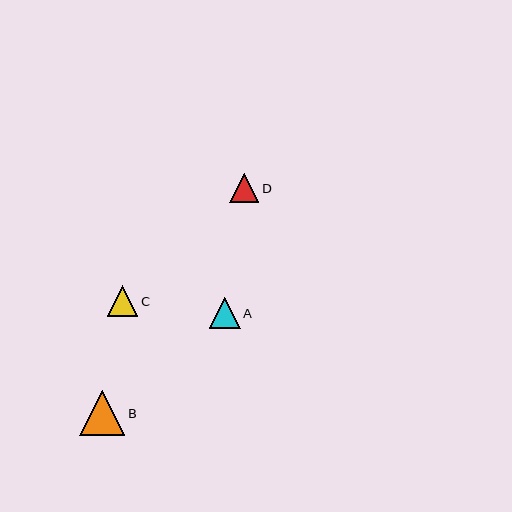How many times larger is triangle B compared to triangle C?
Triangle B is approximately 1.5 times the size of triangle C.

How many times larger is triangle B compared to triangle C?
Triangle B is approximately 1.5 times the size of triangle C.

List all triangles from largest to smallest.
From largest to smallest: B, A, C, D.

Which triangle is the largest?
Triangle B is the largest with a size of approximately 45 pixels.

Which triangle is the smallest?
Triangle D is the smallest with a size of approximately 29 pixels.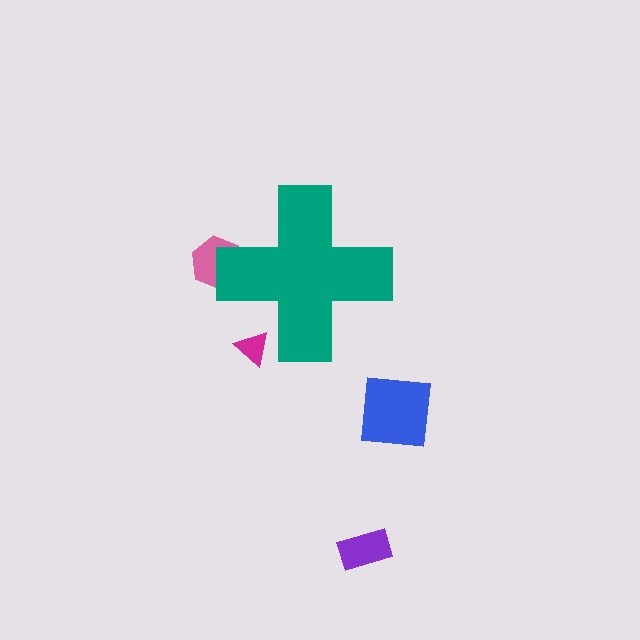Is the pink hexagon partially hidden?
Yes, the pink hexagon is partially hidden behind the teal cross.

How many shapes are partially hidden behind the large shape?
2 shapes are partially hidden.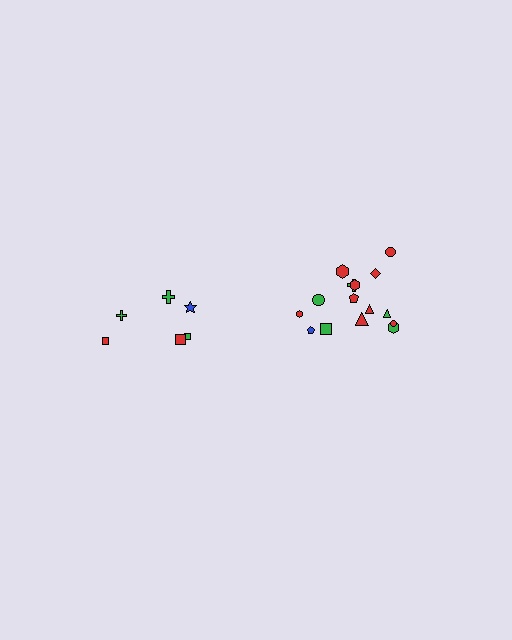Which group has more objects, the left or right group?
The right group.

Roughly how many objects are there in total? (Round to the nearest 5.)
Roughly 20 objects in total.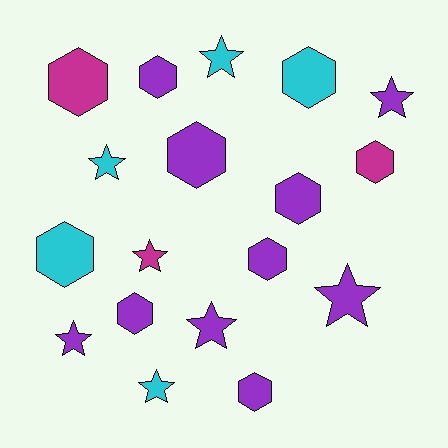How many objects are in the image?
There are 18 objects.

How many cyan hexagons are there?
There are 2 cyan hexagons.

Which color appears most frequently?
Purple, with 10 objects.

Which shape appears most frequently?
Hexagon, with 10 objects.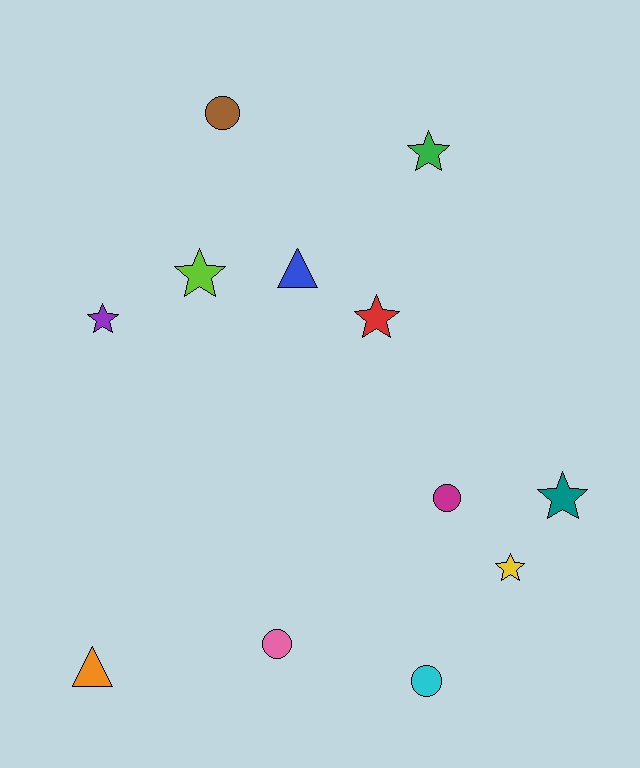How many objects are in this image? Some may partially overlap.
There are 12 objects.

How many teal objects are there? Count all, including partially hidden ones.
There is 1 teal object.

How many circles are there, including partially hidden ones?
There are 4 circles.